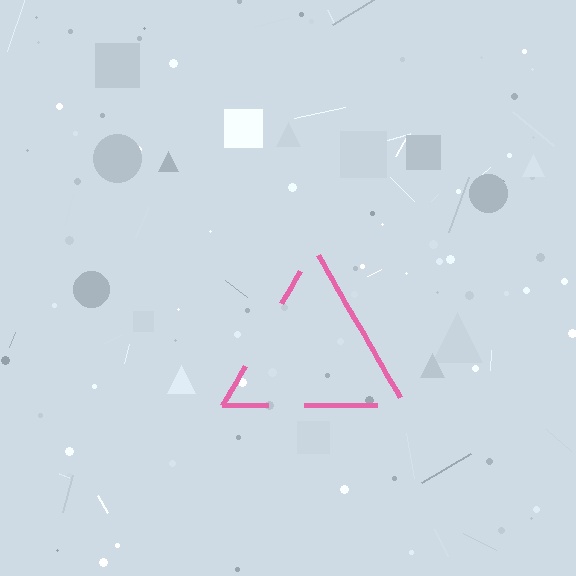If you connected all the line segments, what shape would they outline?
They would outline a triangle.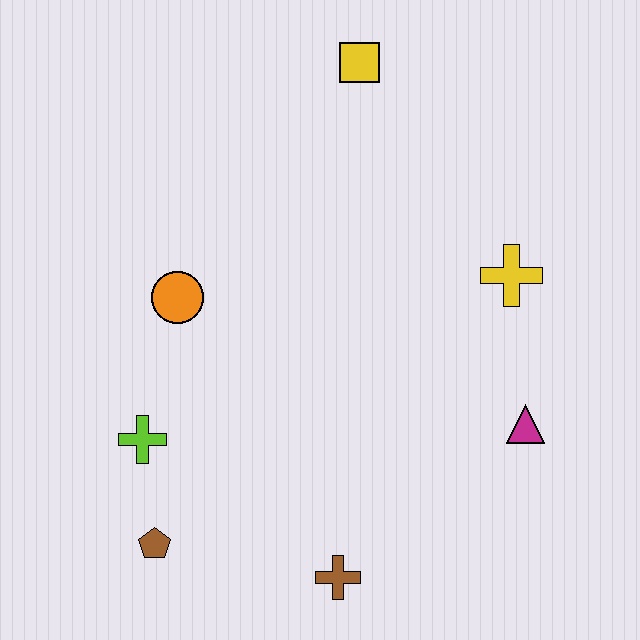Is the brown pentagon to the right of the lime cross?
Yes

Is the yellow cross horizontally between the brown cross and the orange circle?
No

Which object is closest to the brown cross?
The brown pentagon is closest to the brown cross.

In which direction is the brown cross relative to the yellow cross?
The brown cross is below the yellow cross.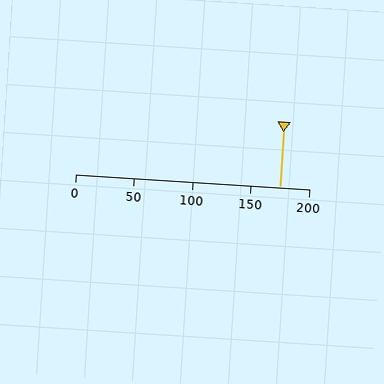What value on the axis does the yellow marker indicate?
The marker indicates approximately 175.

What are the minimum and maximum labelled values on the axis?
The axis runs from 0 to 200.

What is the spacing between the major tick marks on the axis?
The major ticks are spaced 50 apart.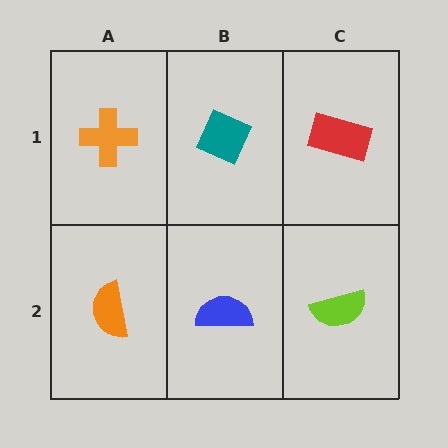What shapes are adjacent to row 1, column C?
A lime semicircle (row 2, column C), a teal diamond (row 1, column B).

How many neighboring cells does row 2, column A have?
2.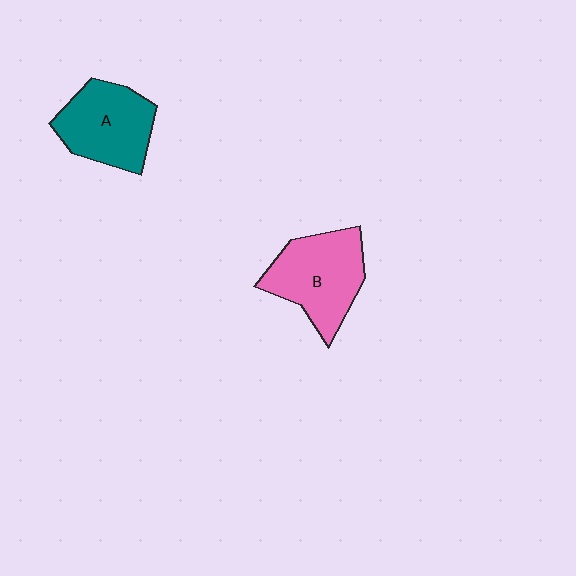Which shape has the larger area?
Shape B (pink).